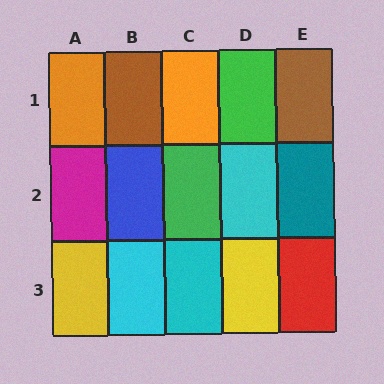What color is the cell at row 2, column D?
Cyan.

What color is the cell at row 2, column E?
Teal.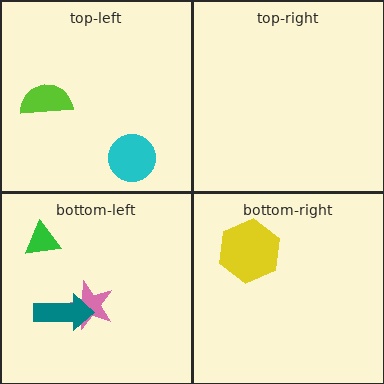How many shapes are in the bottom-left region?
3.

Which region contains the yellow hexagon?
The bottom-right region.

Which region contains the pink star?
The bottom-left region.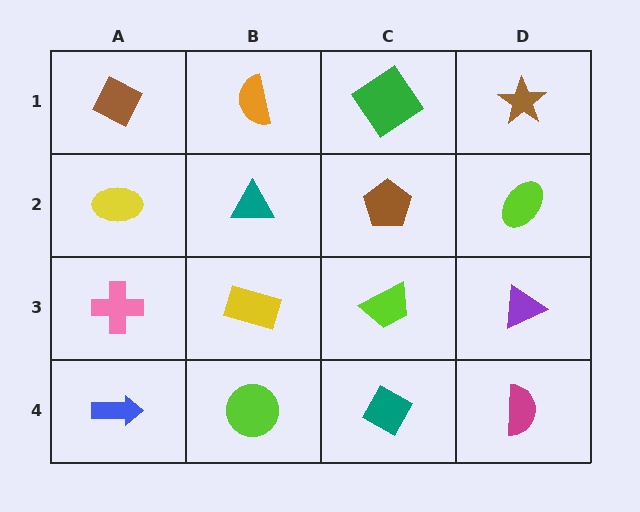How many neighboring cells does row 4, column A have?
2.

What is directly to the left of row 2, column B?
A yellow ellipse.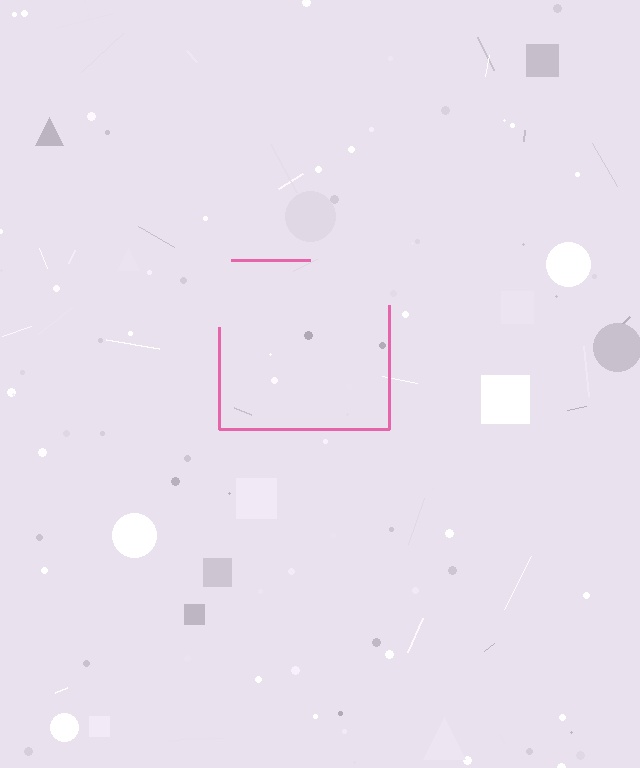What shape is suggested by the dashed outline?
The dashed outline suggests a square.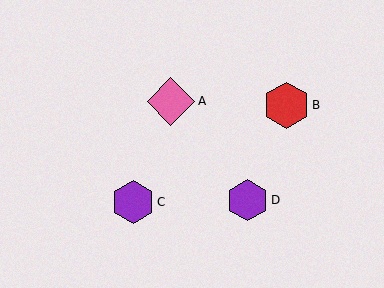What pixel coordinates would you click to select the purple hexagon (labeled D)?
Click at (247, 200) to select the purple hexagon D.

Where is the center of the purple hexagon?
The center of the purple hexagon is at (133, 202).